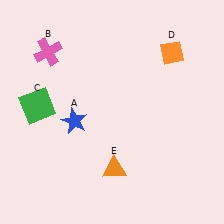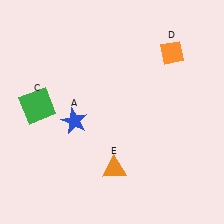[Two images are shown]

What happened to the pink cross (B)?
The pink cross (B) was removed in Image 2. It was in the top-left area of Image 1.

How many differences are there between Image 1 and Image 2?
There is 1 difference between the two images.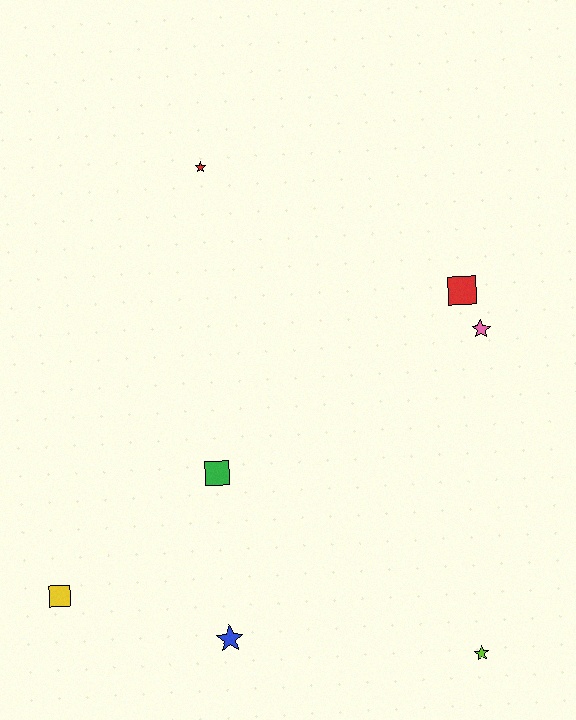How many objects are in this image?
There are 7 objects.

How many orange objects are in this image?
There are no orange objects.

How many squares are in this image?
There are 3 squares.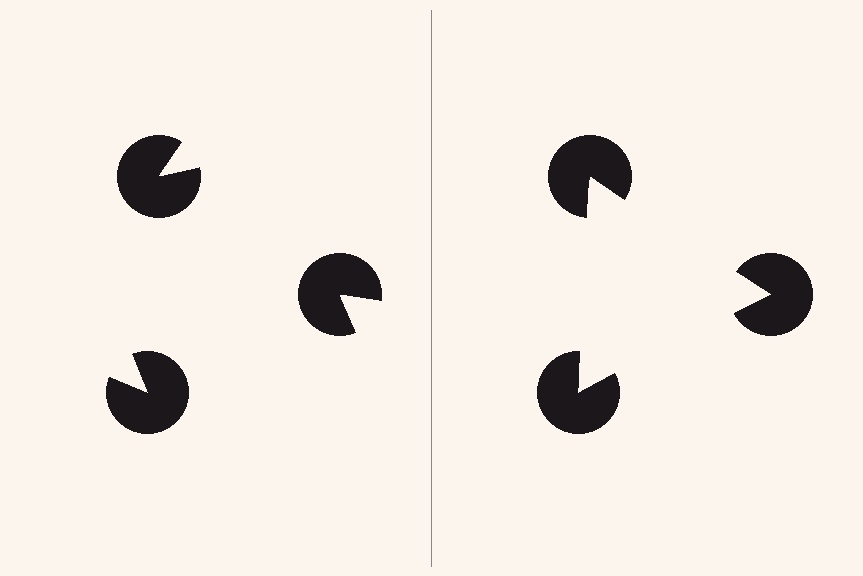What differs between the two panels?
The pac-man discs are positioned identically on both sides; only the wedge orientations differ. On the right they align to a triangle; on the left they are misaligned.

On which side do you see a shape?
An illusory triangle appears on the right side. On the left side the wedge cuts are rotated, so no coherent shape forms.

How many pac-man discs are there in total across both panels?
6 — 3 on each side.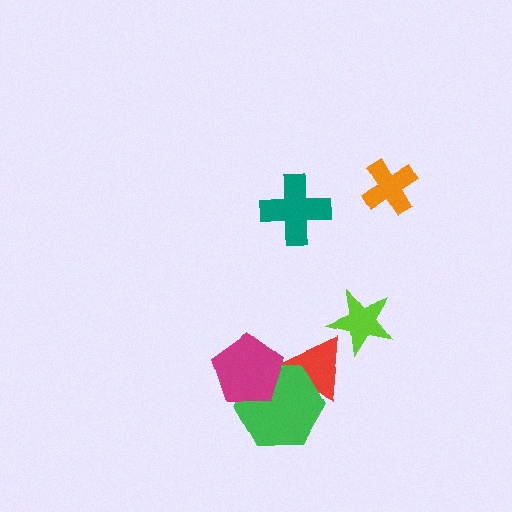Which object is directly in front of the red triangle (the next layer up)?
The green hexagon is directly in front of the red triangle.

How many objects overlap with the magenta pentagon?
1 object overlaps with the magenta pentagon.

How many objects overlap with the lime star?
1 object overlaps with the lime star.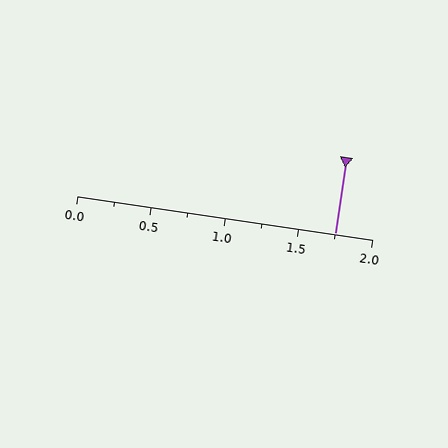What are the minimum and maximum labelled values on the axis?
The axis runs from 0.0 to 2.0.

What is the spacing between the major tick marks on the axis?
The major ticks are spaced 0.5 apart.